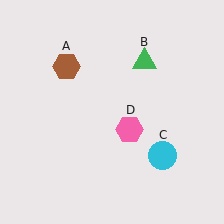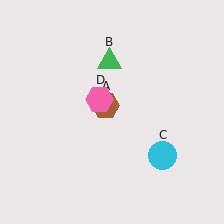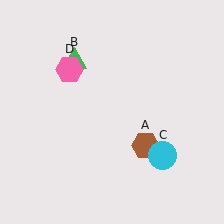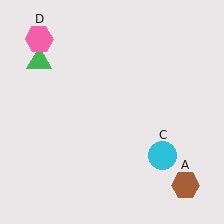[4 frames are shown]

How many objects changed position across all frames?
3 objects changed position: brown hexagon (object A), green triangle (object B), pink hexagon (object D).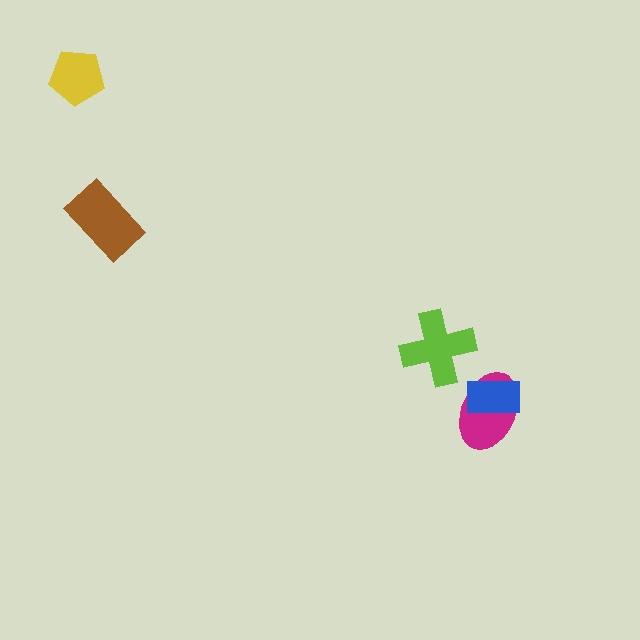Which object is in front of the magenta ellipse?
The blue rectangle is in front of the magenta ellipse.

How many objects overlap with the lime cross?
0 objects overlap with the lime cross.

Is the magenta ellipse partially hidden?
Yes, it is partially covered by another shape.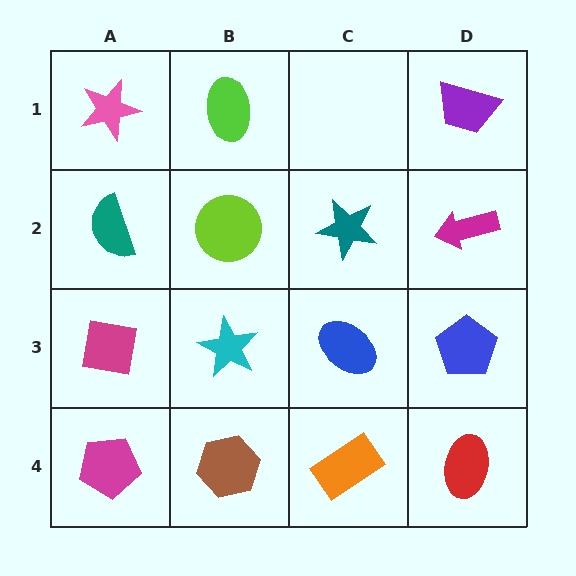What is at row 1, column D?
A purple trapezoid.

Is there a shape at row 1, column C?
No, that cell is empty.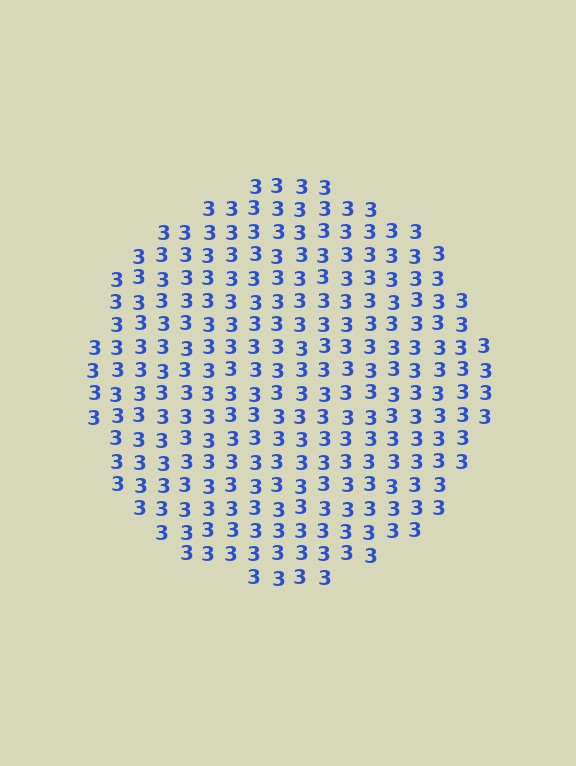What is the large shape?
The large shape is a circle.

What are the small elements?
The small elements are digit 3's.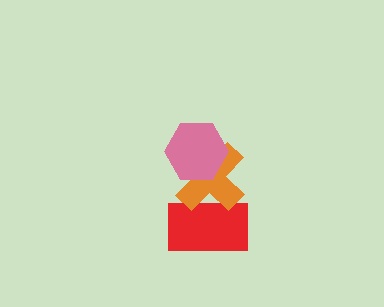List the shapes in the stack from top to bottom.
From top to bottom: the pink hexagon, the orange cross, the red rectangle.